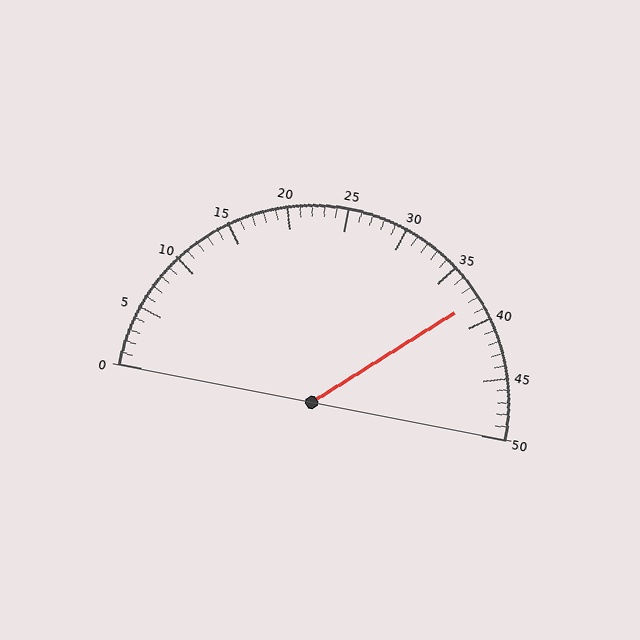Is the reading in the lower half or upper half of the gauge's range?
The reading is in the upper half of the range (0 to 50).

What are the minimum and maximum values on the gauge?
The gauge ranges from 0 to 50.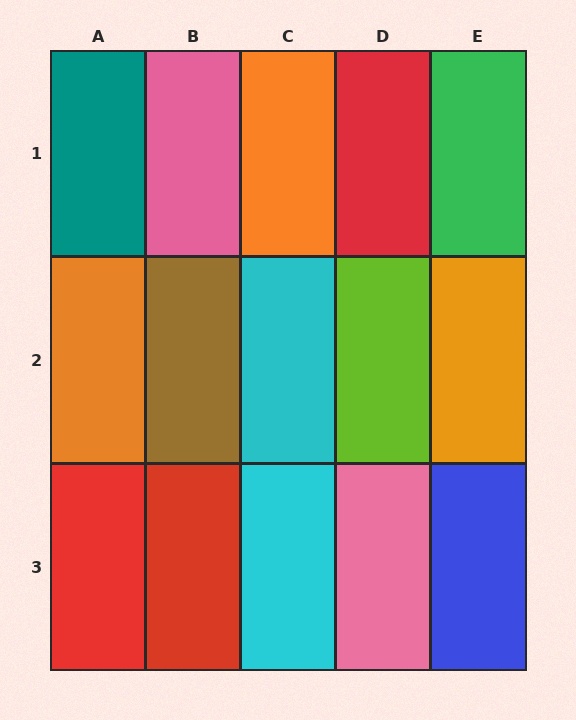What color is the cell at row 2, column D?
Lime.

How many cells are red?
3 cells are red.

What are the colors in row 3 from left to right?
Red, red, cyan, pink, blue.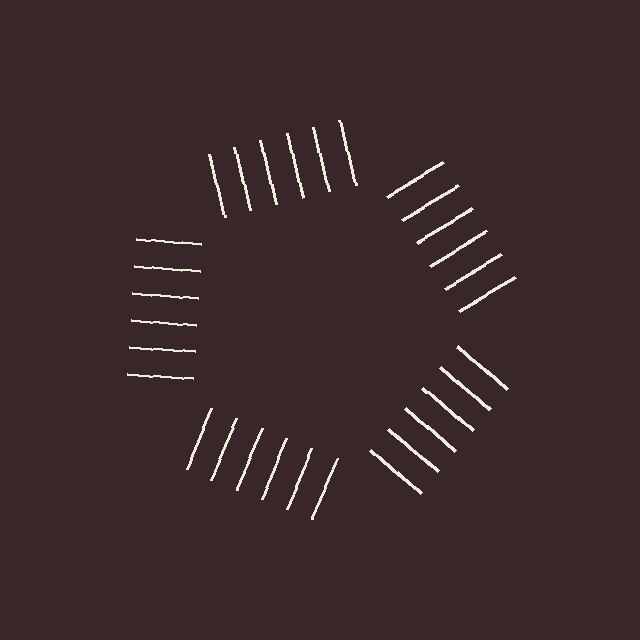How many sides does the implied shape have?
5 sides — the line-ends trace a pentagon.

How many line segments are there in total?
30 — 6 along each of the 5 edges.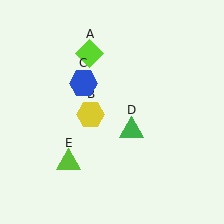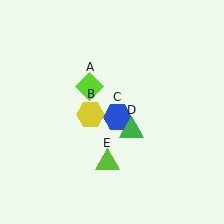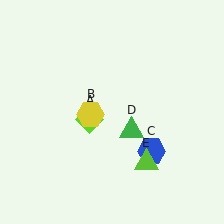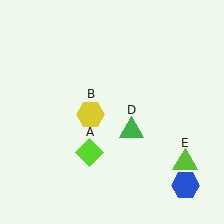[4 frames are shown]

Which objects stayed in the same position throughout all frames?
Yellow hexagon (object B) and green triangle (object D) remained stationary.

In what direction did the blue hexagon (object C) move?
The blue hexagon (object C) moved down and to the right.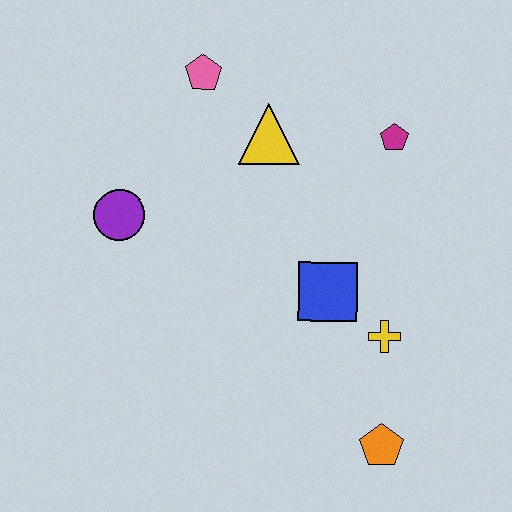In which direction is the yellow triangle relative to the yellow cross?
The yellow triangle is above the yellow cross.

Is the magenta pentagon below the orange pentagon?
No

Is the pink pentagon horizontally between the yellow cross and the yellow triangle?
No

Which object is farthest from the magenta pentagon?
The orange pentagon is farthest from the magenta pentagon.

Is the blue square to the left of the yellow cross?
Yes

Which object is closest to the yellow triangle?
The pink pentagon is closest to the yellow triangle.